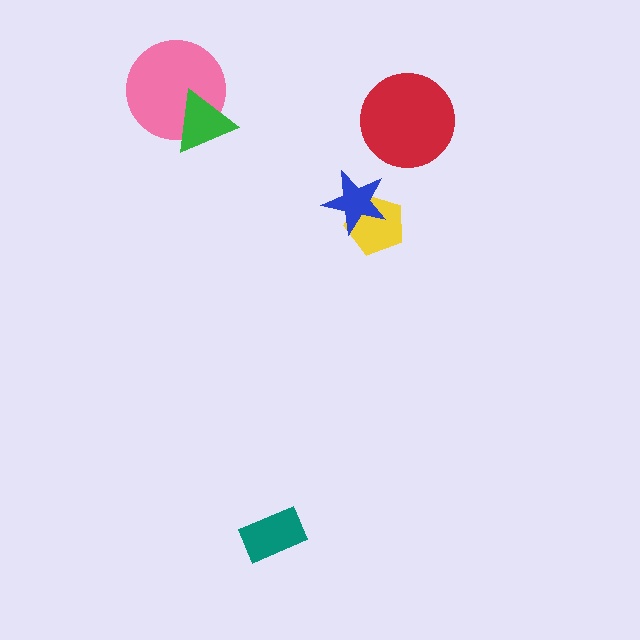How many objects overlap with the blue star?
1 object overlaps with the blue star.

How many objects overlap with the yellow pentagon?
1 object overlaps with the yellow pentagon.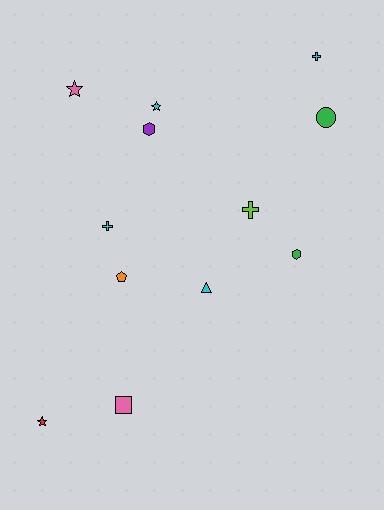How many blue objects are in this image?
There are no blue objects.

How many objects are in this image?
There are 12 objects.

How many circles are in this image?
There is 1 circle.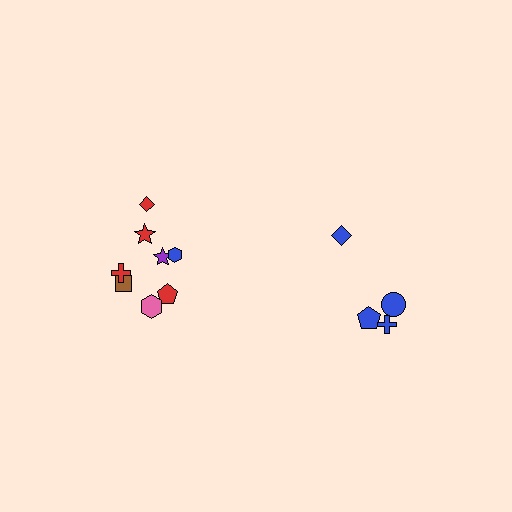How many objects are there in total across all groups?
There are 12 objects.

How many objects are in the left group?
There are 8 objects.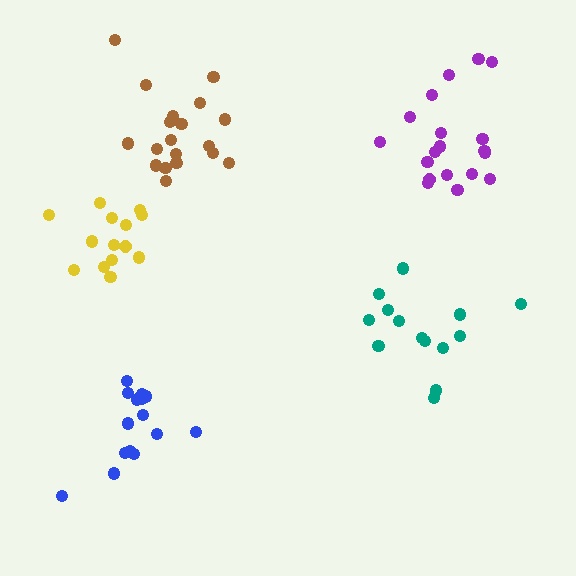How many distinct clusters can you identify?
There are 5 distinct clusters.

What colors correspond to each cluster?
The clusters are colored: purple, yellow, teal, blue, brown.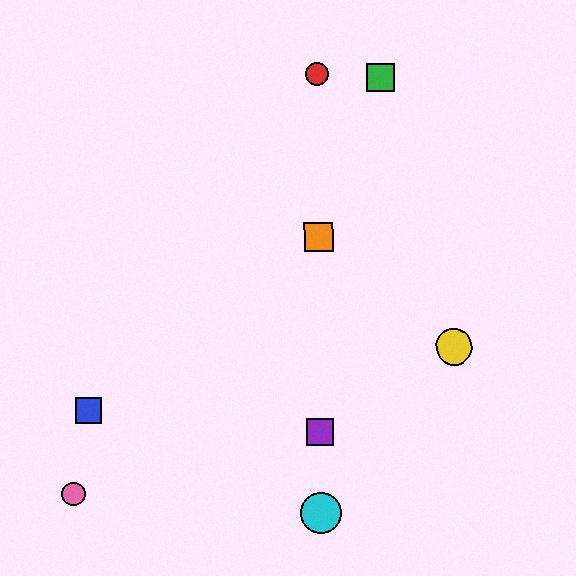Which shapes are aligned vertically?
The red circle, the purple square, the orange square, the cyan circle are aligned vertically.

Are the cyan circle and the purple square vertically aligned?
Yes, both are at x≈321.